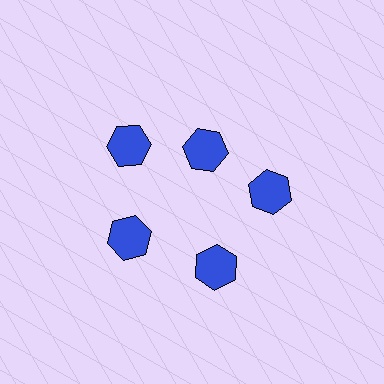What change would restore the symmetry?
The symmetry would be restored by moving it outward, back onto the ring so that all 5 hexagons sit at equal angles and equal distance from the center.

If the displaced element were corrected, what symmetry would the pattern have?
It would have 5-fold rotational symmetry — the pattern would map onto itself every 72 degrees.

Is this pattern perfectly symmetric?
No. The 5 blue hexagons are arranged in a ring, but one element near the 1 o'clock position is pulled inward toward the center, breaking the 5-fold rotational symmetry.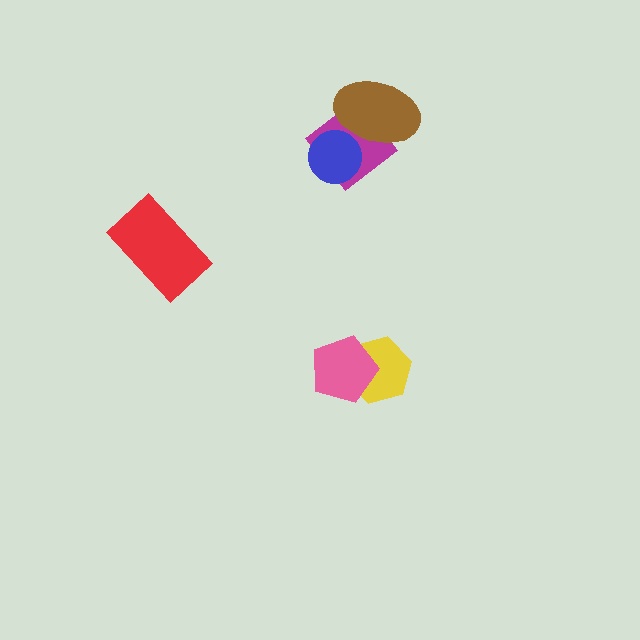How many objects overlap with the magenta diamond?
2 objects overlap with the magenta diamond.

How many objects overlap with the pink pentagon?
1 object overlaps with the pink pentagon.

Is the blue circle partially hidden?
Yes, it is partially covered by another shape.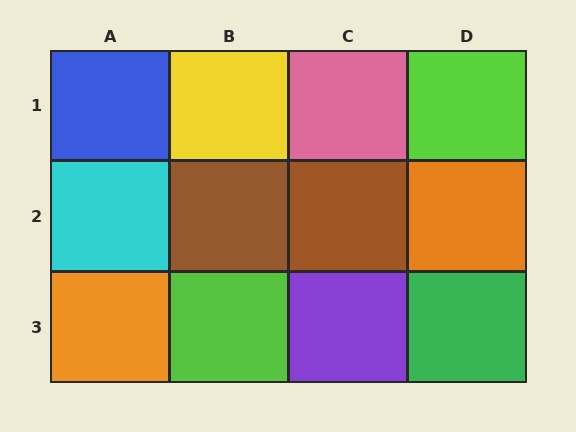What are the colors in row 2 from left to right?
Cyan, brown, brown, orange.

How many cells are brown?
2 cells are brown.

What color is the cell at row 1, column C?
Pink.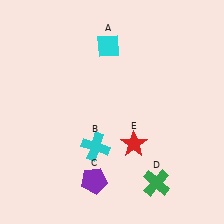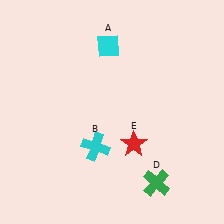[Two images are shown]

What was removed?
The purple pentagon (C) was removed in Image 2.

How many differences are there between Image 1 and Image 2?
There is 1 difference between the two images.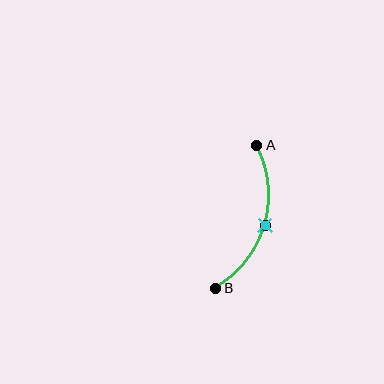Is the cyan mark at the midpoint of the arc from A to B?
Yes. The cyan mark lies on the arc at equal arc-length from both A and B — it is the arc midpoint.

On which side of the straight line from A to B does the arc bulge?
The arc bulges to the right of the straight line connecting A and B.